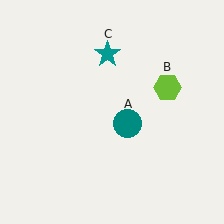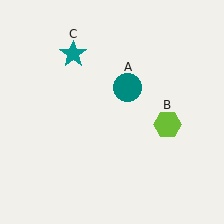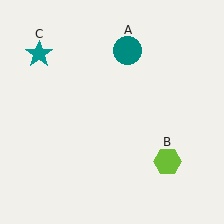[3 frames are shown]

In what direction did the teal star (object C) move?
The teal star (object C) moved left.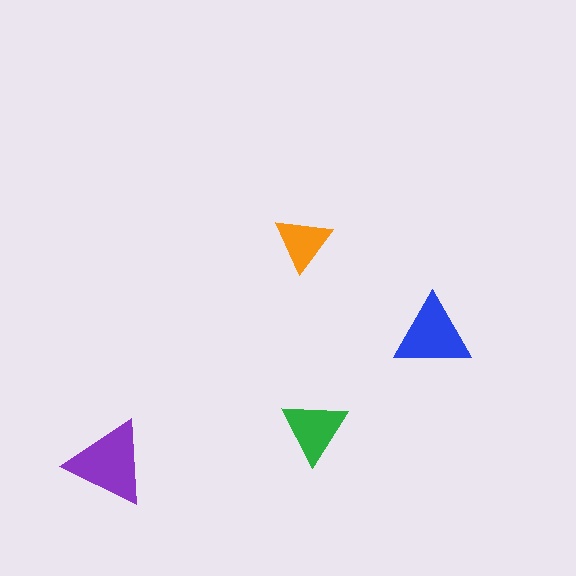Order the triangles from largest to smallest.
the purple one, the blue one, the green one, the orange one.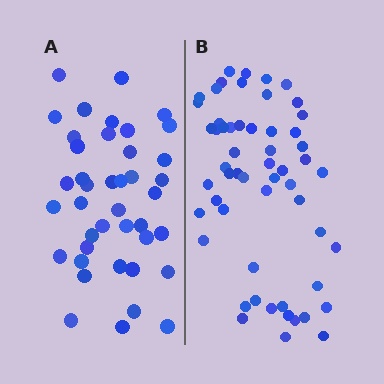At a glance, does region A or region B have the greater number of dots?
Region B (the right region) has more dots.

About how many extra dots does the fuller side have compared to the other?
Region B has approximately 15 more dots than region A.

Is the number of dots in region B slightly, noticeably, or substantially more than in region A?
Region B has noticeably more, but not dramatically so. The ratio is roughly 1.4 to 1.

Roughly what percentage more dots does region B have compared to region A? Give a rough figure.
About 35% more.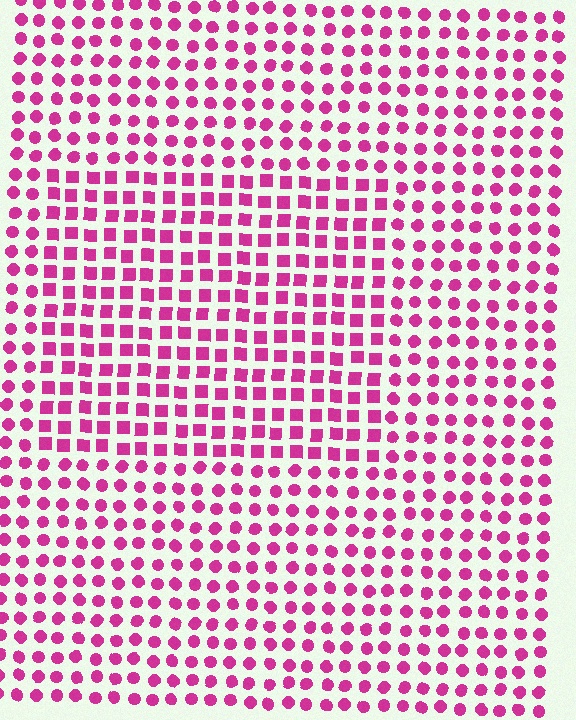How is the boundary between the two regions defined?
The boundary is defined by a change in element shape: squares inside vs. circles outside. All elements share the same color and spacing.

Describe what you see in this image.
The image is filled with small magenta elements arranged in a uniform grid. A rectangle-shaped region contains squares, while the surrounding area contains circles. The boundary is defined purely by the change in element shape.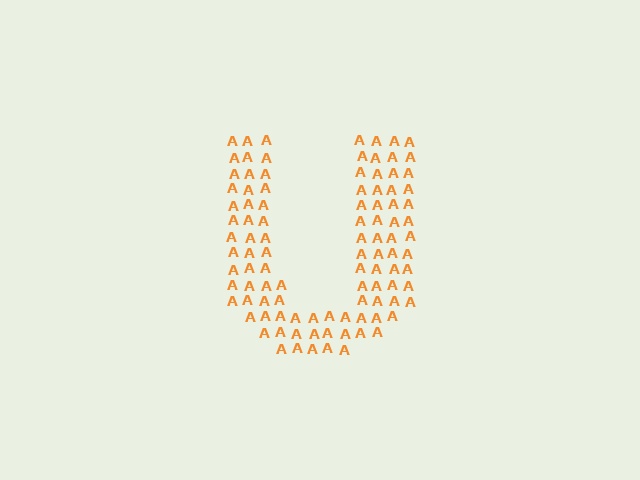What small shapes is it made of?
It is made of small letter A's.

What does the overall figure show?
The overall figure shows the letter U.